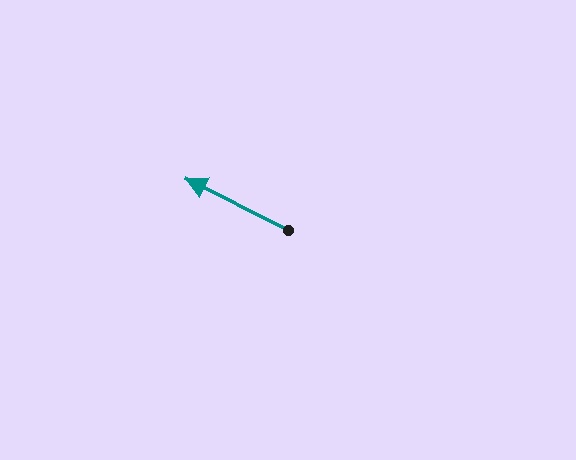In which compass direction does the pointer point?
Northwest.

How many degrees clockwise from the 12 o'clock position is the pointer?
Approximately 297 degrees.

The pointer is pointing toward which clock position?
Roughly 10 o'clock.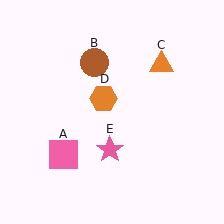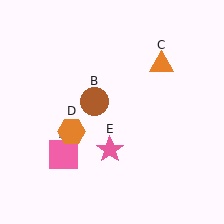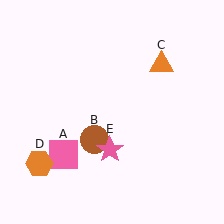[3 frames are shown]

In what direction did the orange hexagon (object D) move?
The orange hexagon (object D) moved down and to the left.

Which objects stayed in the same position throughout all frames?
Pink square (object A) and orange triangle (object C) and pink star (object E) remained stationary.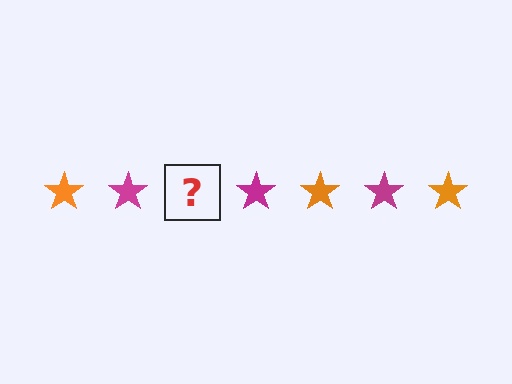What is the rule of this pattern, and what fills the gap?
The rule is that the pattern cycles through orange, magenta stars. The gap should be filled with an orange star.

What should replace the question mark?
The question mark should be replaced with an orange star.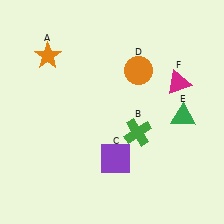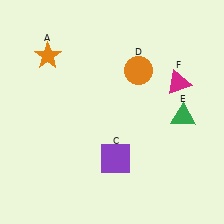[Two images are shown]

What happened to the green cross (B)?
The green cross (B) was removed in Image 2. It was in the bottom-right area of Image 1.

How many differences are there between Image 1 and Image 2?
There is 1 difference between the two images.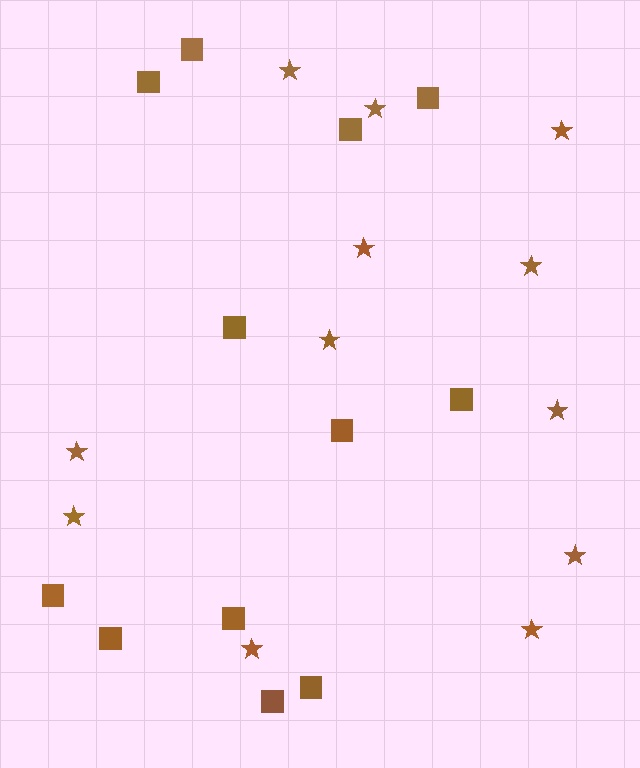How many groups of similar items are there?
There are 2 groups: one group of stars (12) and one group of squares (12).